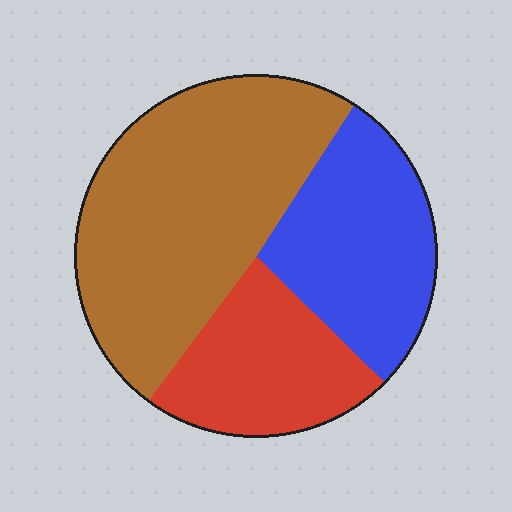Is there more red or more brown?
Brown.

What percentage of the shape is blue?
Blue covers roughly 30% of the shape.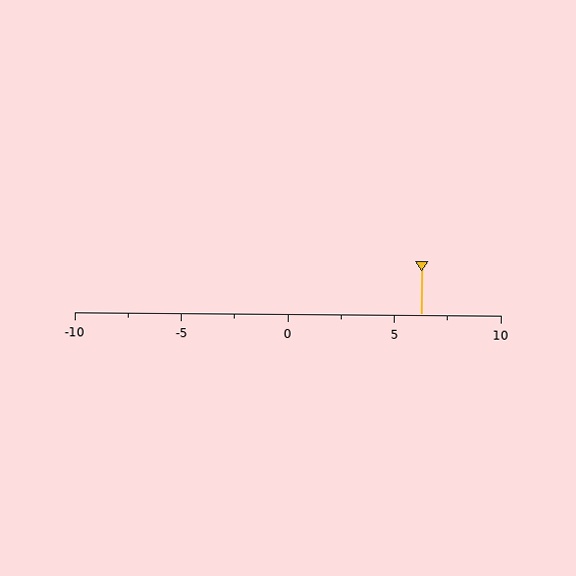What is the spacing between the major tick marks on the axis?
The major ticks are spaced 5 apart.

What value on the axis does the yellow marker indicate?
The marker indicates approximately 6.2.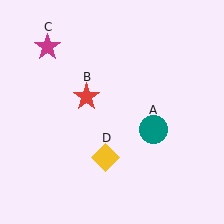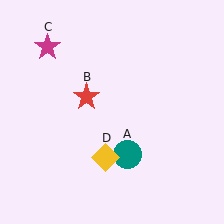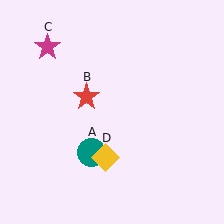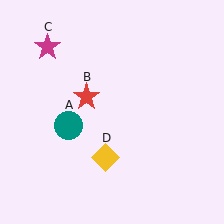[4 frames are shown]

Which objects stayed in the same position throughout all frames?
Red star (object B) and magenta star (object C) and yellow diamond (object D) remained stationary.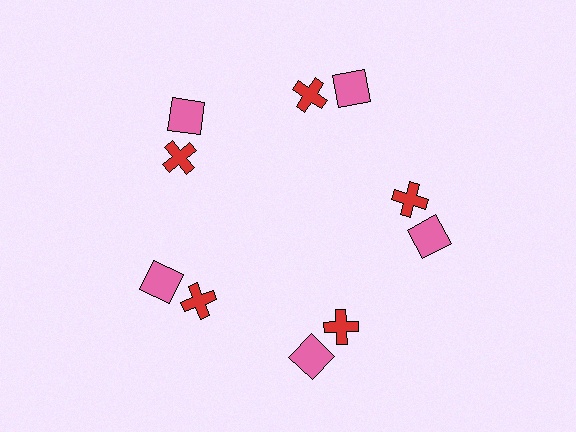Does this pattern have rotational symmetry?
Yes, this pattern has 5-fold rotational symmetry. It looks the same after rotating 72 degrees around the center.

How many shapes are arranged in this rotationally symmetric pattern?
There are 10 shapes, arranged in 5 groups of 2.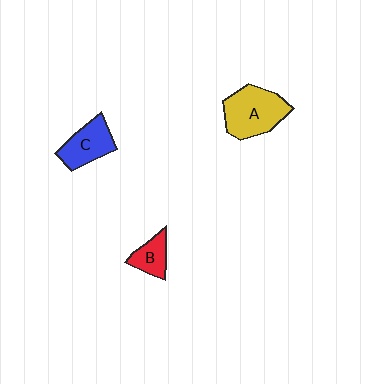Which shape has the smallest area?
Shape B (red).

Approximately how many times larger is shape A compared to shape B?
Approximately 2.2 times.